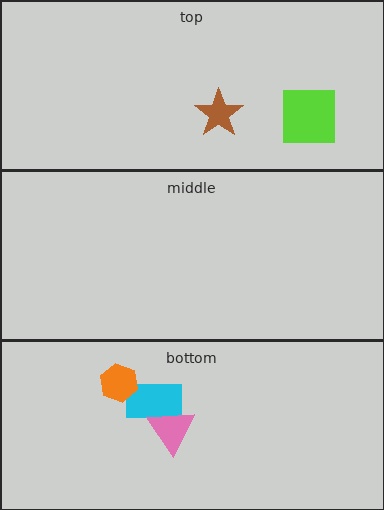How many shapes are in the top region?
2.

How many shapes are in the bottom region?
3.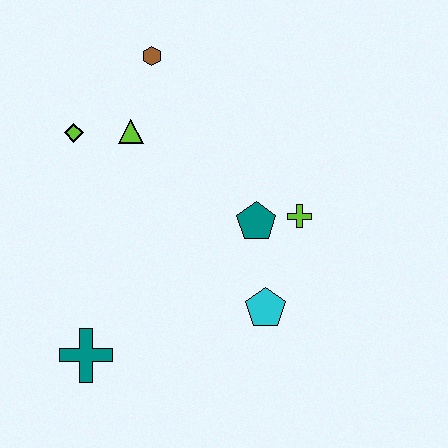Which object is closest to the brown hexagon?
The lime triangle is closest to the brown hexagon.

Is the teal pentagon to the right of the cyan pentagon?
No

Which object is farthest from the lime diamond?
The cyan pentagon is farthest from the lime diamond.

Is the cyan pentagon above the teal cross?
Yes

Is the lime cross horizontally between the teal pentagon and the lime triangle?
No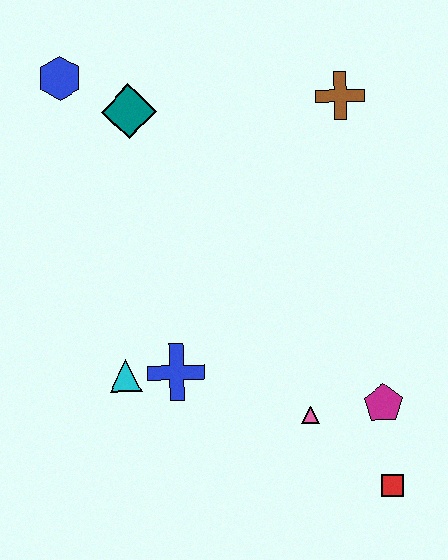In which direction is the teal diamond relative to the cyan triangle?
The teal diamond is above the cyan triangle.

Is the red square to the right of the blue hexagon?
Yes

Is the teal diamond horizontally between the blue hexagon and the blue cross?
Yes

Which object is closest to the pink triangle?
The magenta pentagon is closest to the pink triangle.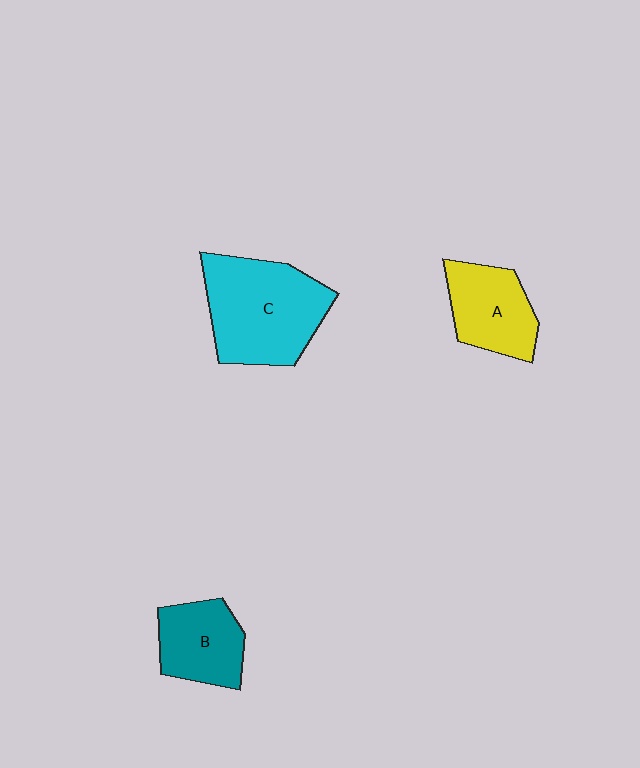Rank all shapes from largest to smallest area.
From largest to smallest: C (cyan), A (yellow), B (teal).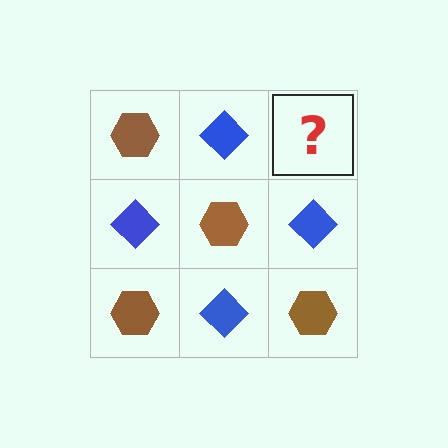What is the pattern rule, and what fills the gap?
The rule is that it alternates brown hexagon and blue diamond in a checkerboard pattern. The gap should be filled with a brown hexagon.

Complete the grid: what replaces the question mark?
The question mark should be replaced with a brown hexagon.